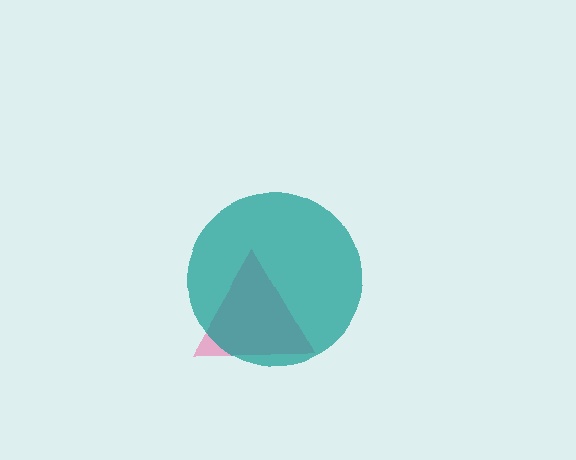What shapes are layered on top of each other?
The layered shapes are: a pink triangle, a teal circle.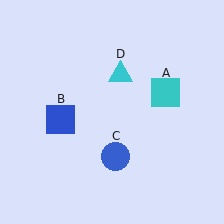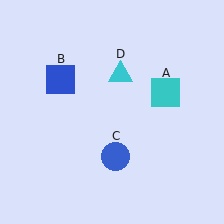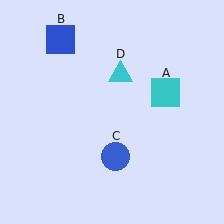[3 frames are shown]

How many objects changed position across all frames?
1 object changed position: blue square (object B).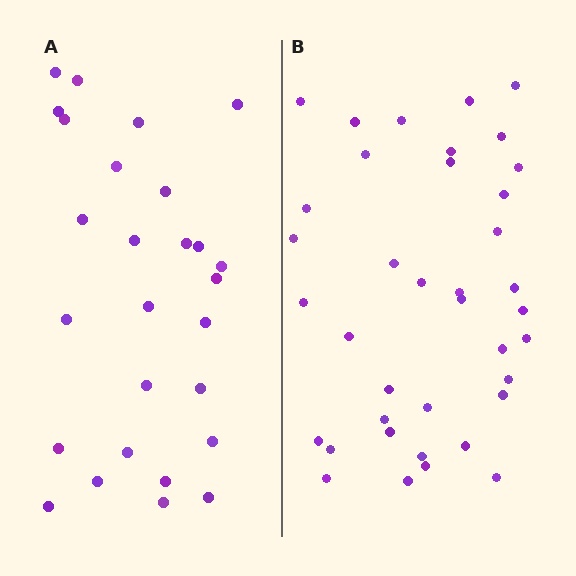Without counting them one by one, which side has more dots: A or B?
Region B (the right region) has more dots.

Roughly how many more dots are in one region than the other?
Region B has roughly 12 or so more dots than region A.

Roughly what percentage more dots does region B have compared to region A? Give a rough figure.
About 40% more.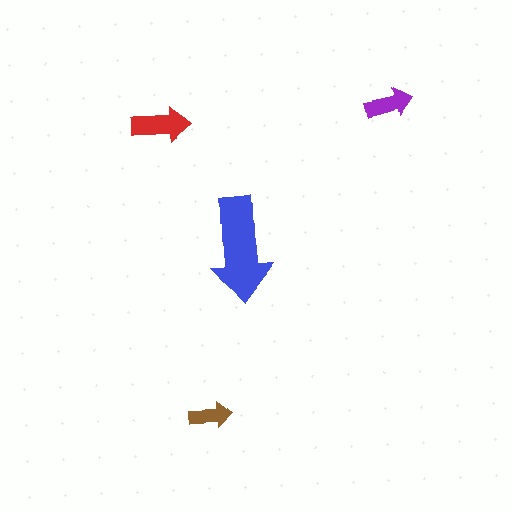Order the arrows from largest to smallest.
the blue one, the red one, the purple one, the brown one.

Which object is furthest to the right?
The purple arrow is rightmost.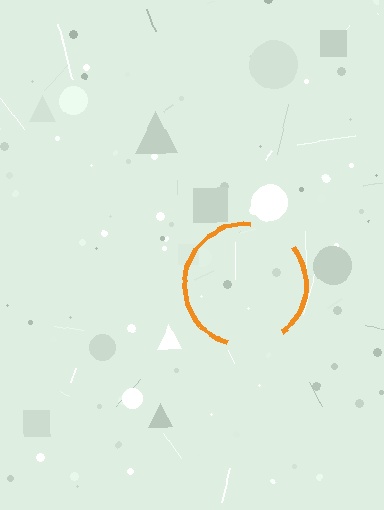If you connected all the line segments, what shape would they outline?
They would outline a circle.